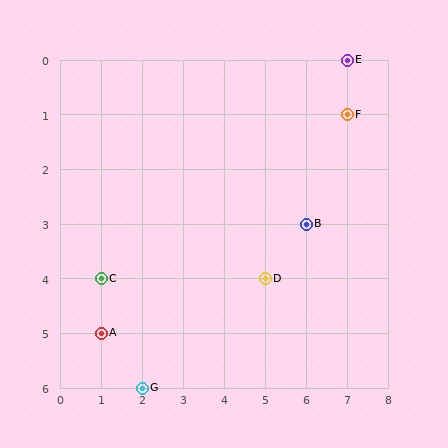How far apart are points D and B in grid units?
Points D and B are 1 column and 1 row apart (about 1.4 grid units diagonally).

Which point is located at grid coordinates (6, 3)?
Point B is at (6, 3).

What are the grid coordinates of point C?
Point C is at grid coordinates (1, 4).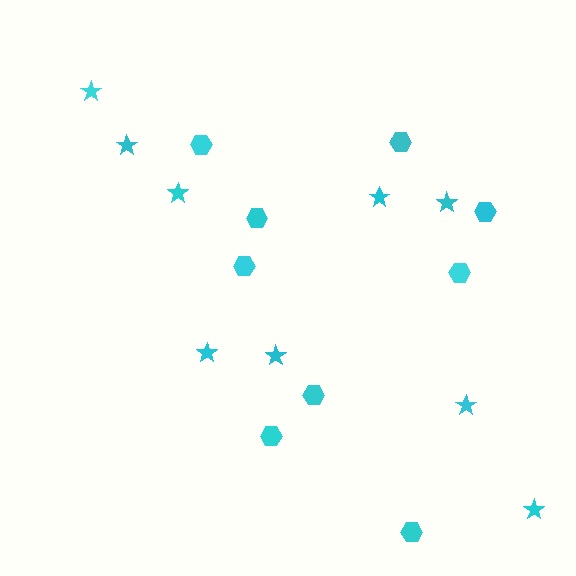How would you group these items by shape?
There are 2 groups: one group of stars (9) and one group of hexagons (9).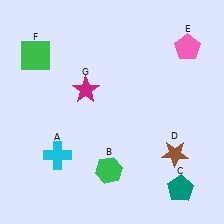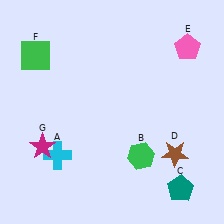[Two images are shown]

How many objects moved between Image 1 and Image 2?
2 objects moved between the two images.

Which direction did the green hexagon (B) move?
The green hexagon (B) moved right.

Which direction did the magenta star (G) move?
The magenta star (G) moved down.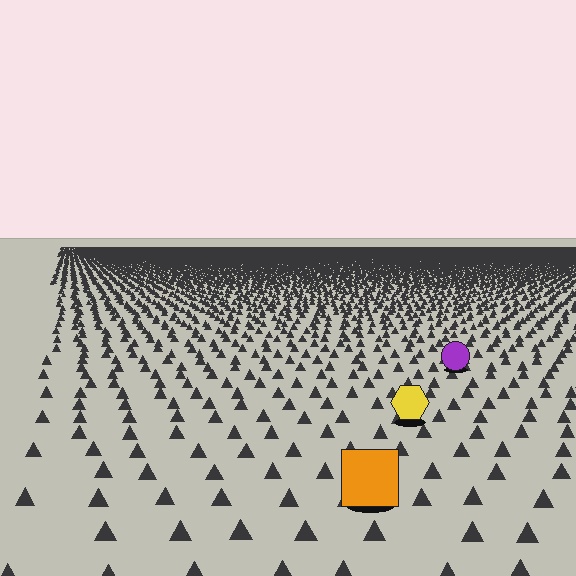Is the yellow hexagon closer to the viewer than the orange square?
No. The orange square is closer — you can tell from the texture gradient: the ground texture is coarser near it.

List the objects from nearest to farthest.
From nearest to farthest: the orange square, the yellow hexagon, the purple circle.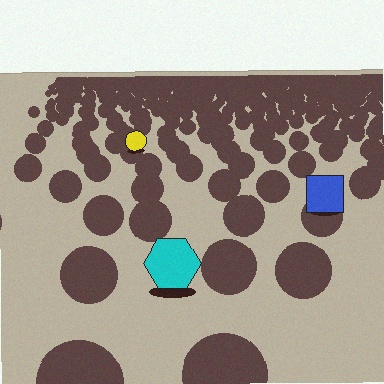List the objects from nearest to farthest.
From nearest to farthest: the cyan hexagon, the blue square, the yellow circle.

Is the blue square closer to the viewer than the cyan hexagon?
No. The cyan hexagon is closer — you can tell from the texture gradient: the ground texture is coarser near it.